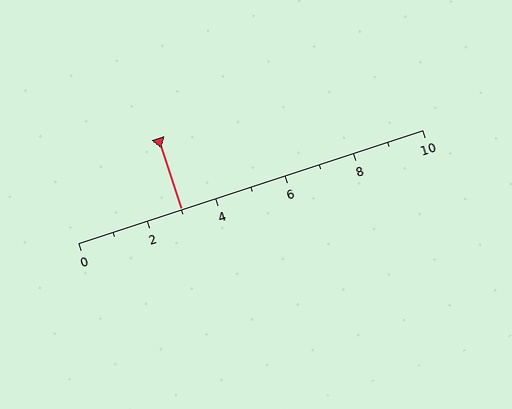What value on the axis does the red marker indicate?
The marker indicates approximately 3.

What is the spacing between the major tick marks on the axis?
The major ticks are spaced 2 apart.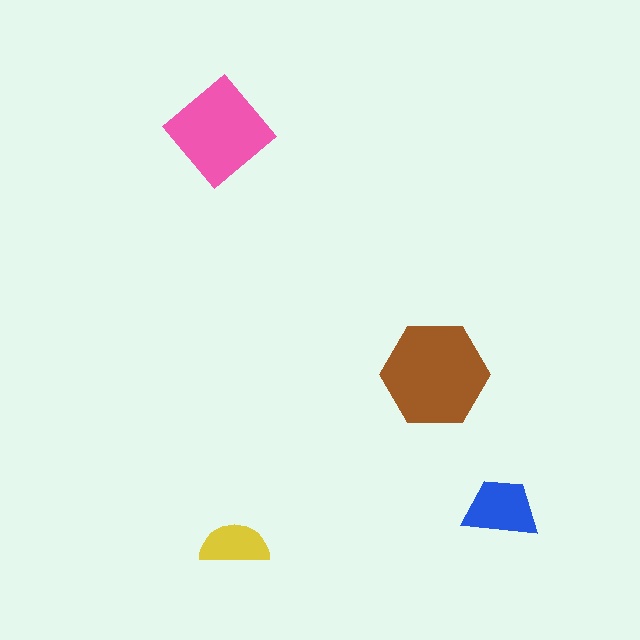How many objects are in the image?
There are 4 objects in the image.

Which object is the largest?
The brown hexagon.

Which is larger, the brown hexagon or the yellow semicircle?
The brown hexagon.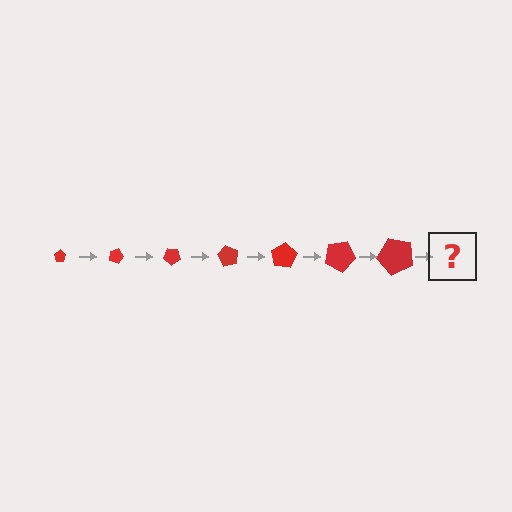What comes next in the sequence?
The next element should be a pentagon, larger than the previous one and rotated 140 degrees from the start.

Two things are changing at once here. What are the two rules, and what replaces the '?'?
The two rules are that the pentagon grows larger each step and it rotates 20 degrees each step. The '?' should be a pentagon, larger than the previous one and rotated 140 degrees from the start.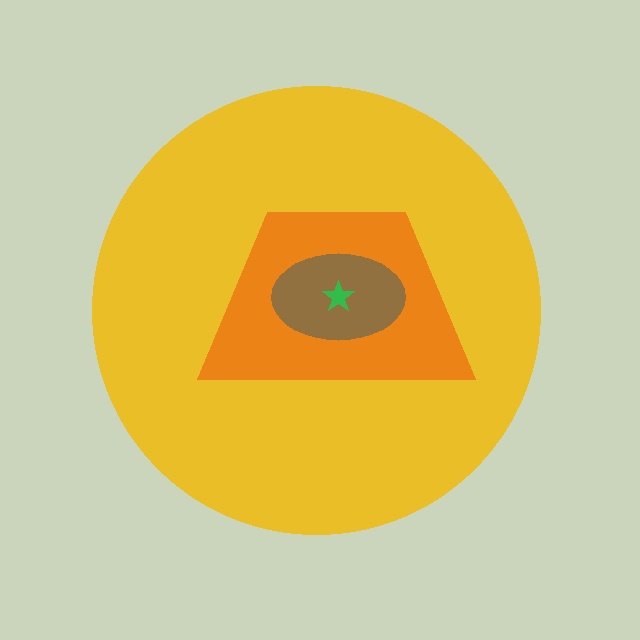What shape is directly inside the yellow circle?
The orange trapezoid.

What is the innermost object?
The green star.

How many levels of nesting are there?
4.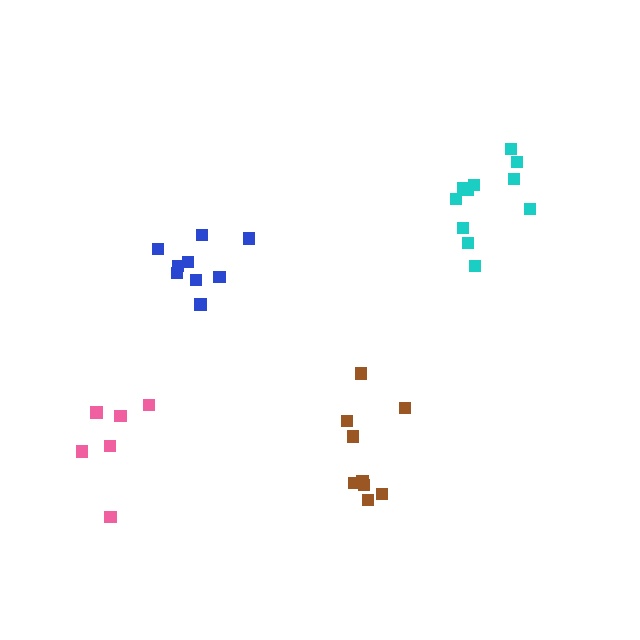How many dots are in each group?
Group 1: 9 dots, Group 2: 6 dots, Group 3: 11 dots, Group 4: 9 dots (35 total).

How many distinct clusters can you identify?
There are 4 distinct clusters.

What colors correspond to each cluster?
The clusters are colored: blue, pink, cyan, brown.